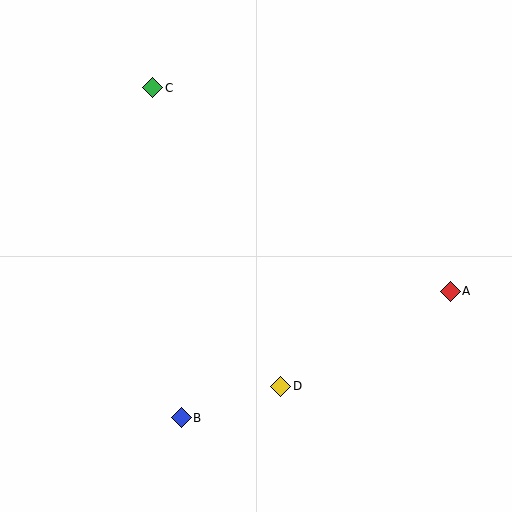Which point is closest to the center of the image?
Point D at (281, 386) is closest to the center.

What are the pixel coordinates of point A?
Point A is at (450, 291).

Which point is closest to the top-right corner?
Point A is closest to the top-right corner.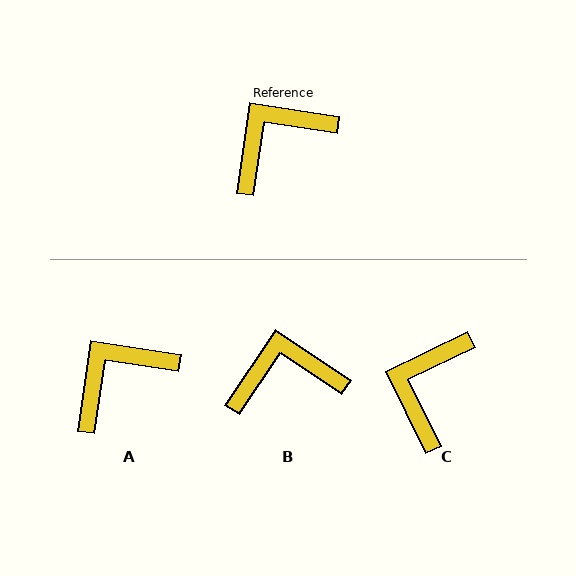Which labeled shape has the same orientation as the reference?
A.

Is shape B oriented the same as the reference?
No, it is off by about 26 degrees.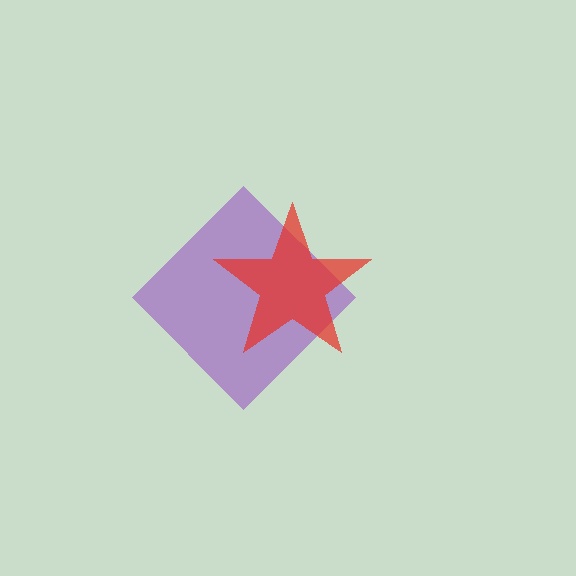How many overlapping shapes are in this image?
There are 2 overlapping shapes in the image.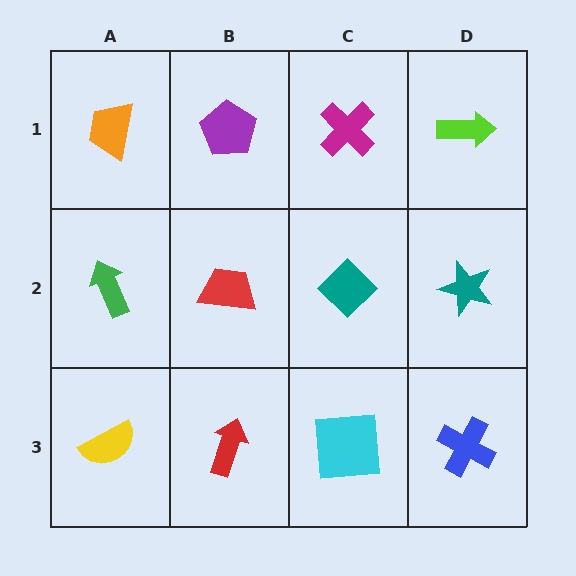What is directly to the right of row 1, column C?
A lime arrow.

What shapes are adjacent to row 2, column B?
A purple pentagon (row 1, column B), a red arrow (row 3, column B), a green arrow (row 2, column A), a teal diamond (row 2, column C).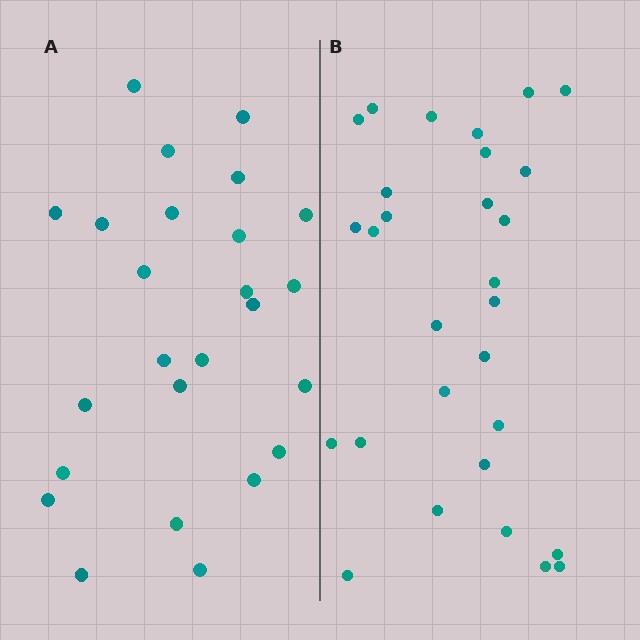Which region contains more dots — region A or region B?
Region B (the right region) has more dots.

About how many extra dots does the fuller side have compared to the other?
Region B has about 4 more dots than region A.